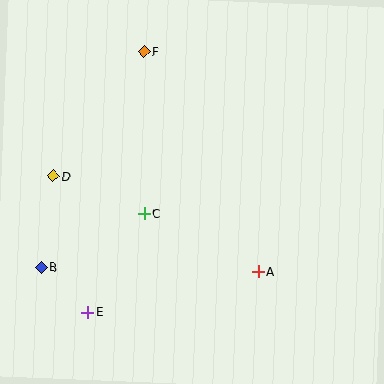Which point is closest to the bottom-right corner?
Point A is closest to the bottom-right corner.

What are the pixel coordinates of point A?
Point A is at (258, 271).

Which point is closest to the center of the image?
Point C at (144, 213) is closest to the center.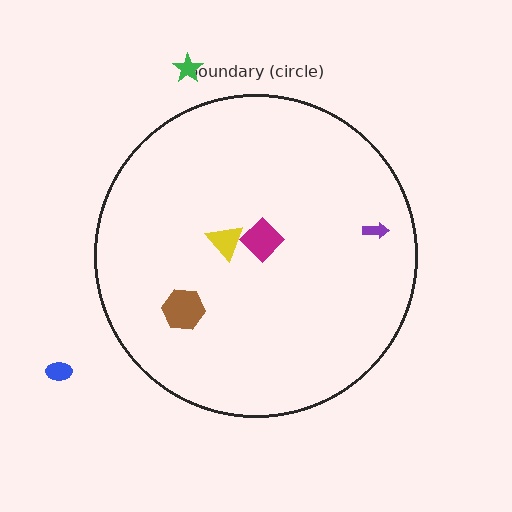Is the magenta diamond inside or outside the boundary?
Inside.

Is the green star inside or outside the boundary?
Outside.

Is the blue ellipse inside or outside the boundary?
Outside.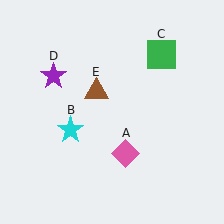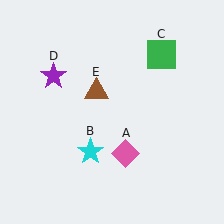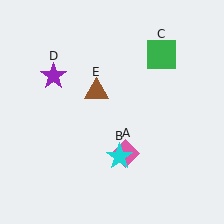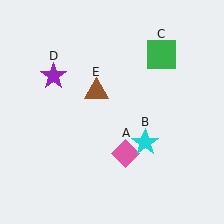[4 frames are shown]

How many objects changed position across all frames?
1 object changed position: cyan star (object B).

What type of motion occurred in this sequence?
The cyan star (object B) rotated counterclockwise around the center of the scene.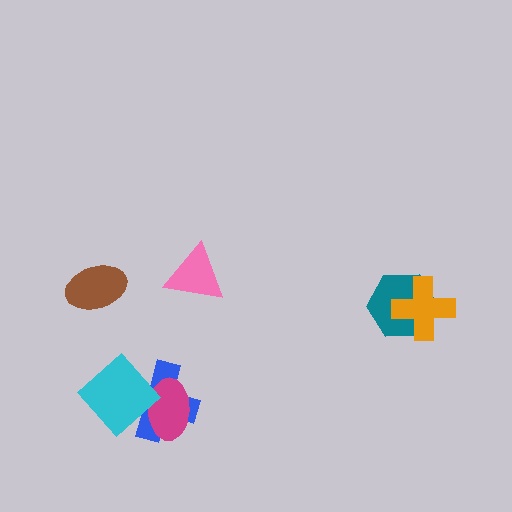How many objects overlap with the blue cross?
2 objects overlap with the blue cross.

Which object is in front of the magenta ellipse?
The cyan diamond is in front of the magenta ellipse.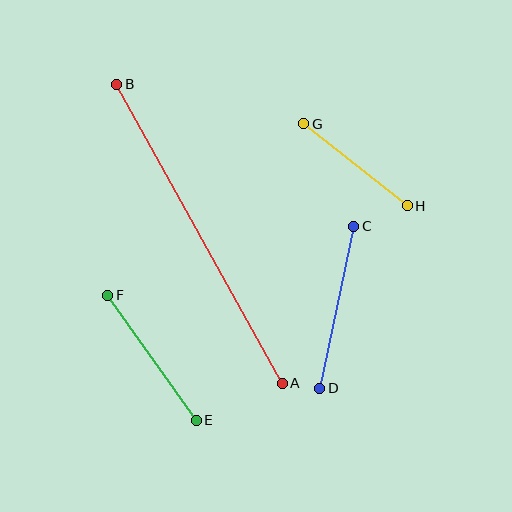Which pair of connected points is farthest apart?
Points A and B are farthest apart.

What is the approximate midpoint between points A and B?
The midpoint is at approximately (199, 234) pixels.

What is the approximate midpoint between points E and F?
The midpoint is at approximately (152, 358) pixels.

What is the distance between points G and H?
The distance is approximately 132 pixels.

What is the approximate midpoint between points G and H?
The midpoint is at approximately (355, 165) pixels.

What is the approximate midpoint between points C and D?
The midpoint is at approximately (337, 307) pixels.